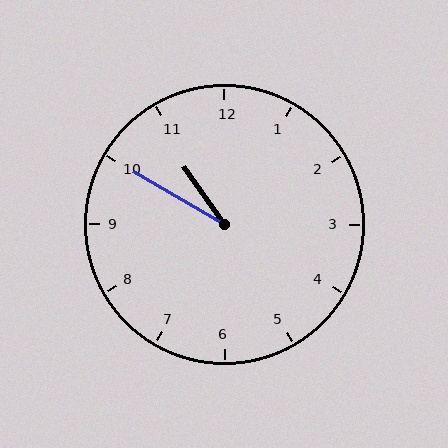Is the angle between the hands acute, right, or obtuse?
It is acute.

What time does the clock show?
10:50.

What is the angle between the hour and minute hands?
Approximately 25 degrees.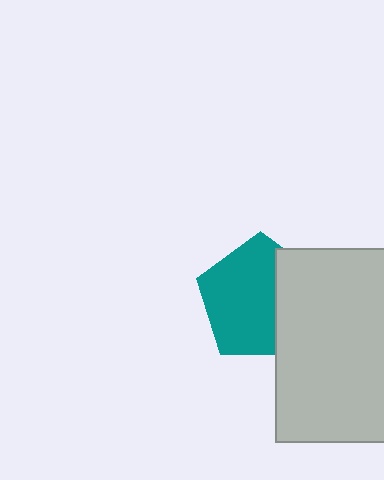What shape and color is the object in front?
The object in front is a light gray rectangle.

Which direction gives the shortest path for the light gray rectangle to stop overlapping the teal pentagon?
Moving right gives the shortest separation.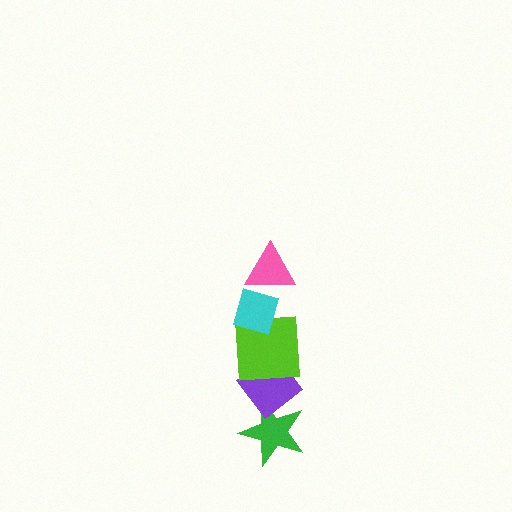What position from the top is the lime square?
The lime square is 3rd from the top.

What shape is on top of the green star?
The purple diamond is on top of the green star.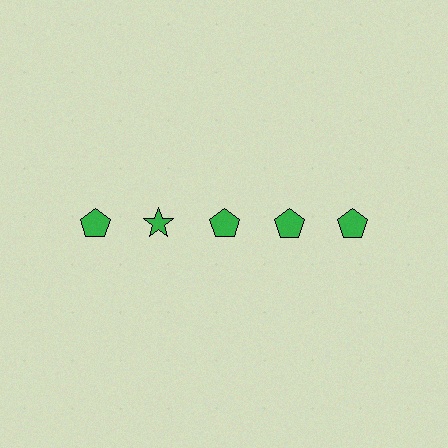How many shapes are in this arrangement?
There are 5 shapes arranged in a grid pattern.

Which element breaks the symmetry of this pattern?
The green star in the top row, second from left column breaks the symmetry. All other shapes are green pentagons.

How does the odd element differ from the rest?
It has a different shape: star instead of pentagon.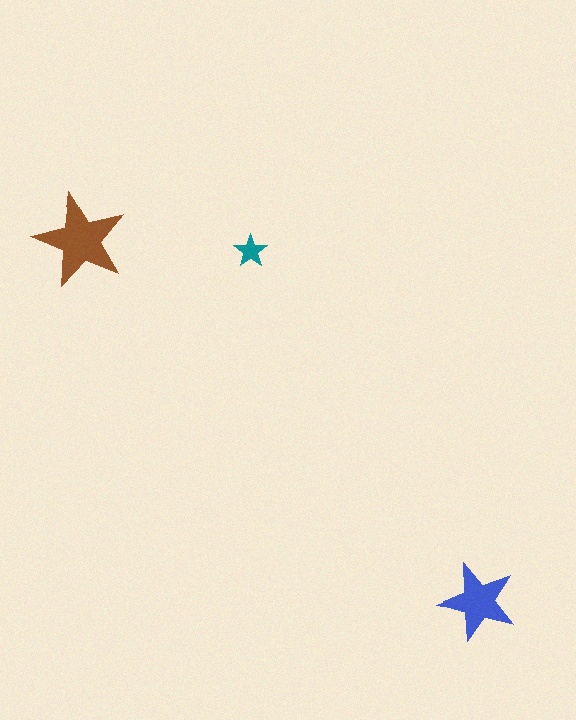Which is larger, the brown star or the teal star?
The brown one.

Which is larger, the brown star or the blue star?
The brown one.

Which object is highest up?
The brown star is topmost.